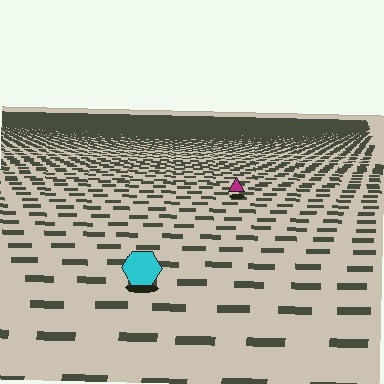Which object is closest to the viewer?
The cyan hexagon is closest. The texture marks near it are larger and more spread out.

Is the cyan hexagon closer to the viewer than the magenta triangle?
Yes. The cyan hexagon is closer — you can tell from the texture gradient: the ground texture is coarser near it.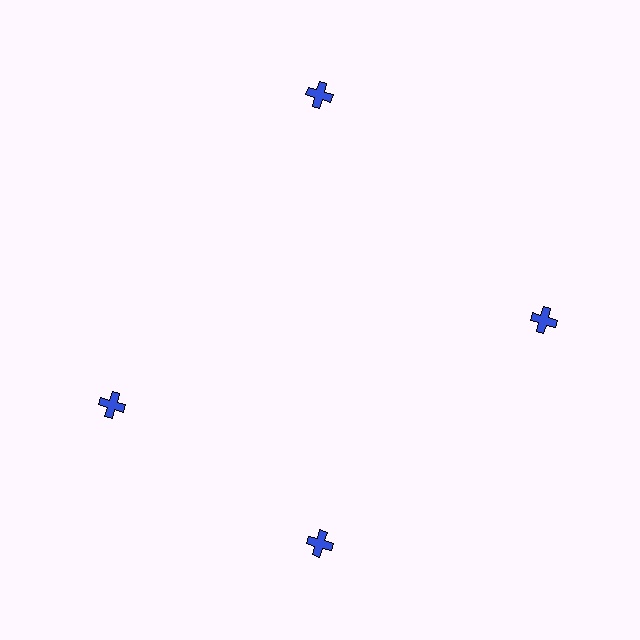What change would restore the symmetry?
The symmetry would be restored by rotating it back into even spacing with its neighbors so that all 4 crosses sit at equal angles and equal distance from the center.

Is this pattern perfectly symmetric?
No. The 4 blue crosses are arranged in a ring, but one element near the 9 o'clock position is rotated out of alignment along the ring, breaking the 4-fold rotational symmetry.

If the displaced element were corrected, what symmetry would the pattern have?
It would have 4-fold rotational symmetry — the pattern would map onto itself every 90 degrees.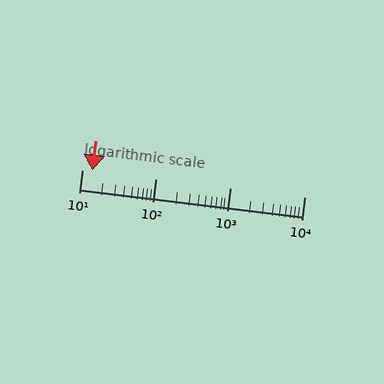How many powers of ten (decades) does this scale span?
The scale spans 3 decades, from 10 to 10000.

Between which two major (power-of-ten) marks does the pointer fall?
The pointer is between 10 and 100.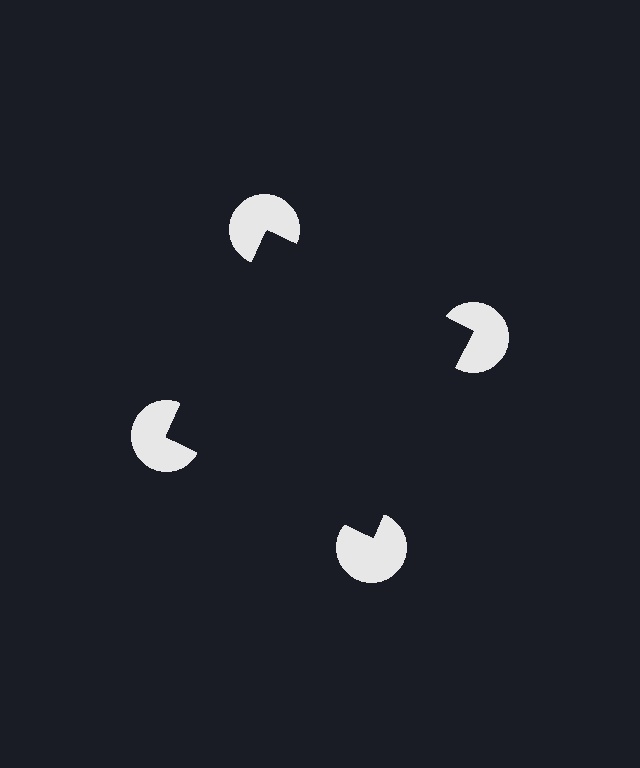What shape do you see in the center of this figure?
An illusory square — its edges are inferred from the aligned wedge cuts in the pac-man discs, not physically drawn.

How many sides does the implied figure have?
4 sides.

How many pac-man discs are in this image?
There are 4 — one at each vertex of the illusory square.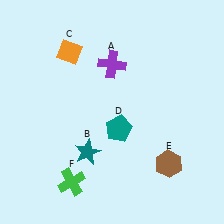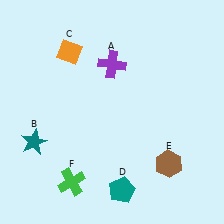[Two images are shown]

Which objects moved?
The objects that moved are: the teal star (B), the teal pentagon (D).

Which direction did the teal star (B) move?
The teal star (B) moved left.